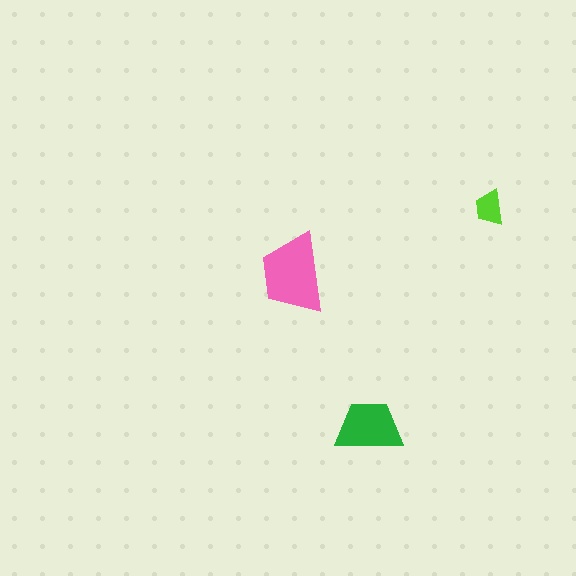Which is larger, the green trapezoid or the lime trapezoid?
The green one.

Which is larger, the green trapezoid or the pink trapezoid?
The pink one.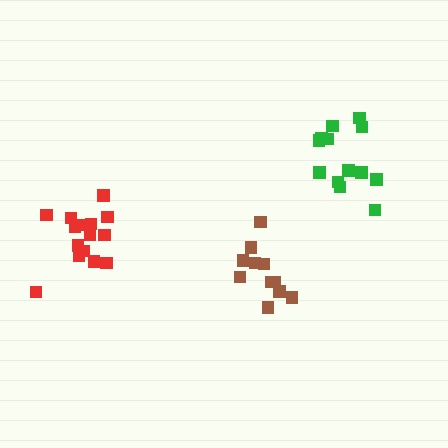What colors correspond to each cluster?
The clusters are colored: brown, red, green.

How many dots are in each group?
Group 1: 11 dots, Group 2: 15 dots, Group 3: 13 dots (39 total).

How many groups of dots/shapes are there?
There are 3 groups.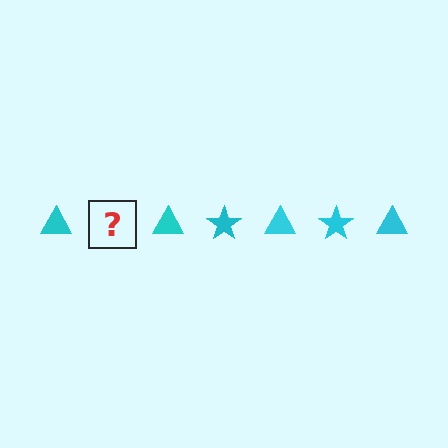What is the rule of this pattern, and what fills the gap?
The rule is that the pattern cycles through triangle, star shapes in cyan. The gap should be filled with a cyan star.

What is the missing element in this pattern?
The missing element is a cyan star.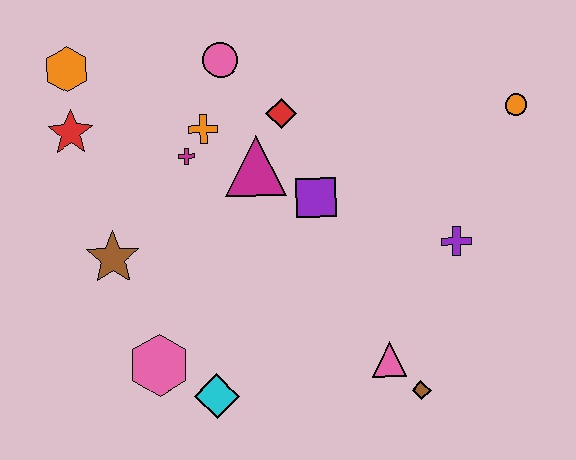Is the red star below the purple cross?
No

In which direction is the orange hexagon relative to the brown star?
The orange hexagon is above the brown star.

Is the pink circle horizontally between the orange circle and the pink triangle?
No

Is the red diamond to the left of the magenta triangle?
No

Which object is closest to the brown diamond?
The pink triangle is closest to the brown diamond.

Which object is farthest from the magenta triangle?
The brown diamond is farthest from the magenta triangle.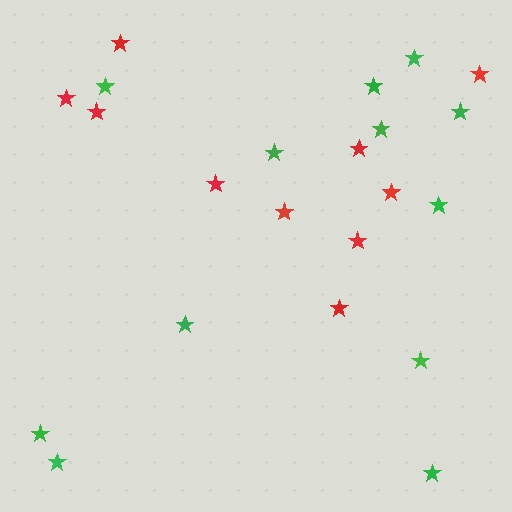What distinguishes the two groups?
There are 2 groups: one group of green stars (12) and one group of red stars (10).